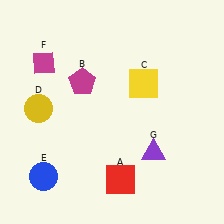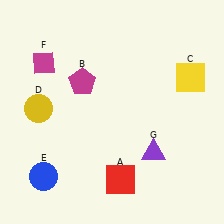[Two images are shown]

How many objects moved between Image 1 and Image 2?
1 object moved between the two images.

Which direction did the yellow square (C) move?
The yellow square (C) moved right.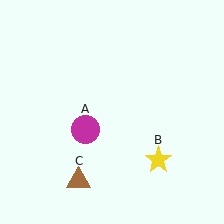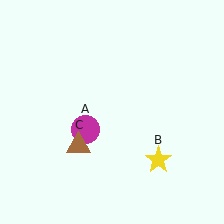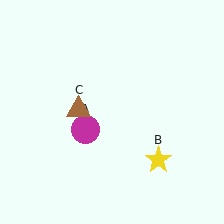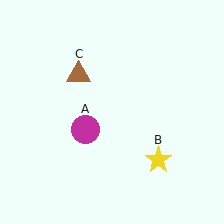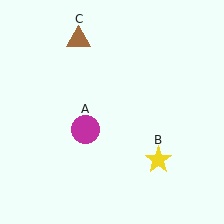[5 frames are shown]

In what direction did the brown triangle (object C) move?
The brown triangle (object C) moved up.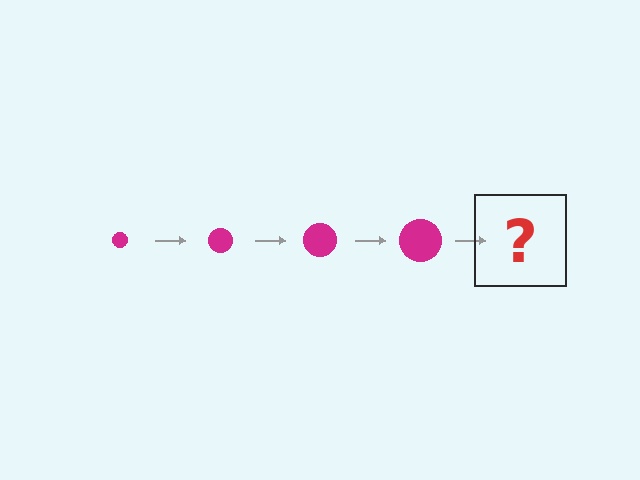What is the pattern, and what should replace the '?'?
The pattern is that the circle gets progressively larger each step. The '?' should be a magenta circle, larger than the previous one.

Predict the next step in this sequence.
The next step is a magenta circle, larger than the previous one.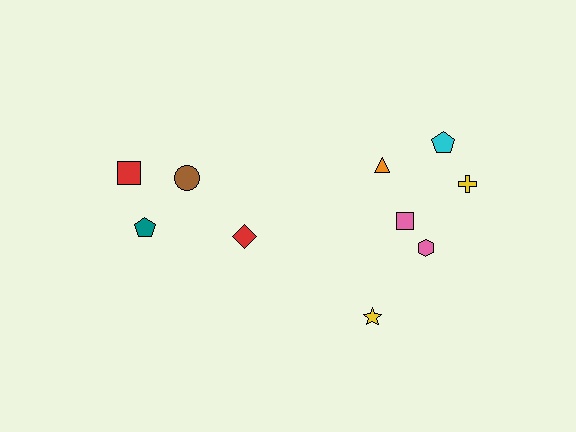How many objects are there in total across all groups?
There are 10 objects.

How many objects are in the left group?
There are 4 objects.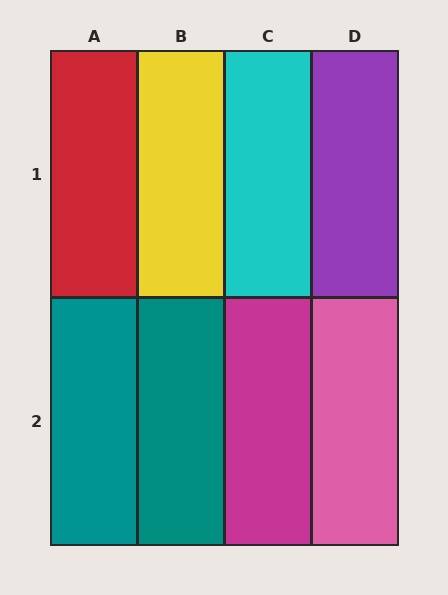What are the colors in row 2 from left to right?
Teal, teal, magenta, pink.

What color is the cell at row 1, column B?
Yellow.